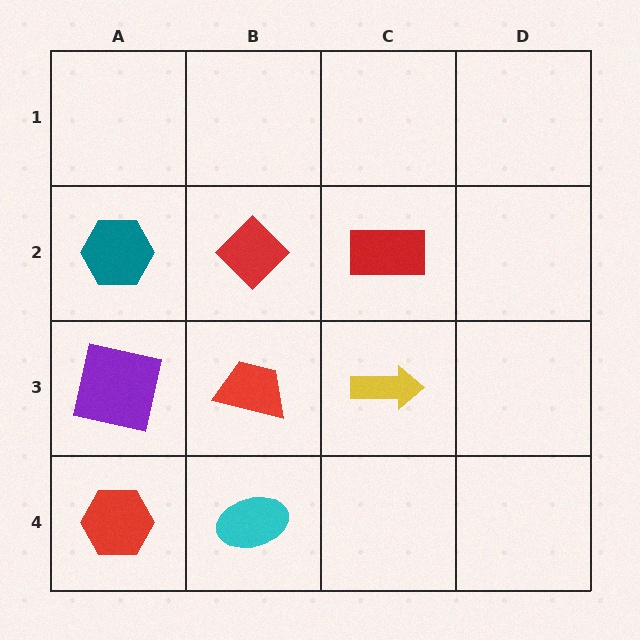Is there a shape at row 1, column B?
No, that cell is empty.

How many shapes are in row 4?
2 shapes.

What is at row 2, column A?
A teal hexagon.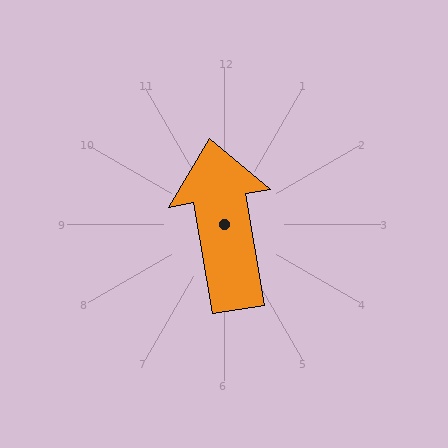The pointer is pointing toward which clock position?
Roughly 12 o'clock.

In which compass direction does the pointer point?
North.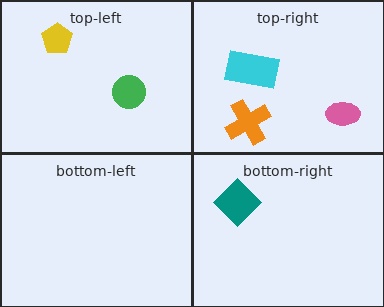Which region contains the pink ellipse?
The top-right region.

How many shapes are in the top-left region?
2.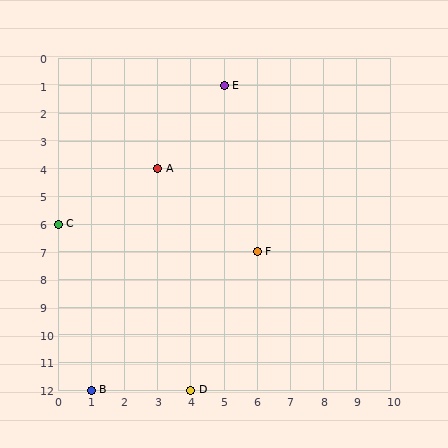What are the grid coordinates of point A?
Point A is at grid coordinates (3, 4).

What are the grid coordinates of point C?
Point C is at grid coordinates (0, 6).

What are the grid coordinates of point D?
Point D is at grid coordinates (4, 12).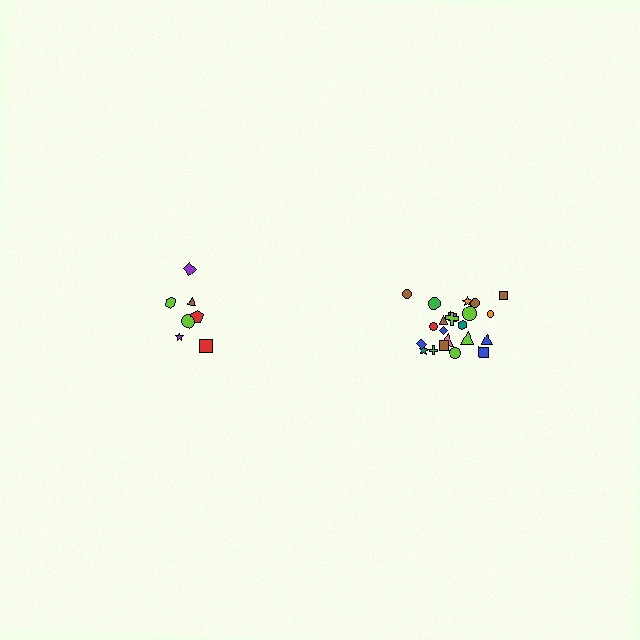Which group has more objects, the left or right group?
The right group.